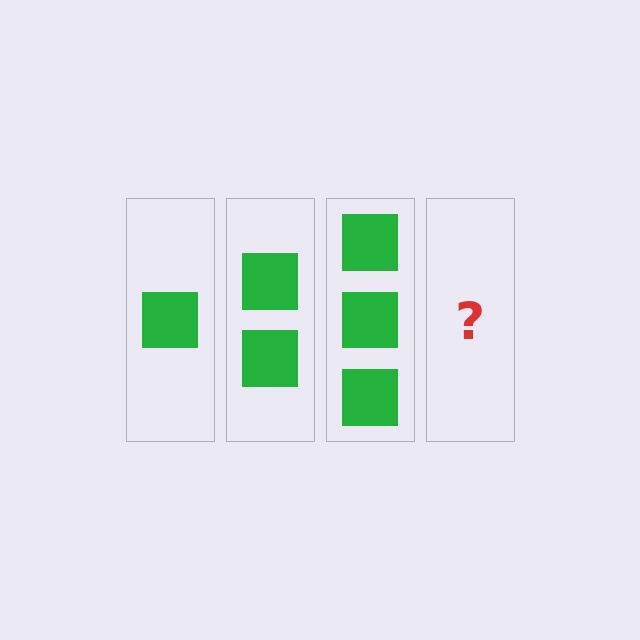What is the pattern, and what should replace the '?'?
The pattern is that each step adds one more square. The '?' should be 4 squares.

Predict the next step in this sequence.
The next step is 4 squares.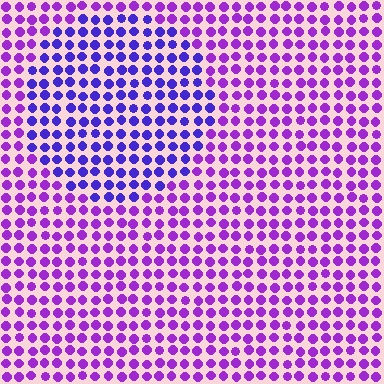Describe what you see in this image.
The image is filled with small purple elements in a uniform arrangement. A circle-shaped region is visible where the elements are tinted to a slightly different hue, forming a subtle color boundary.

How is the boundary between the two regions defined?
The boundary is defined purely by a slight shift in hue (about 33 degrees). Spacing, size, and orientation are identical on both sides.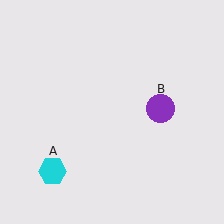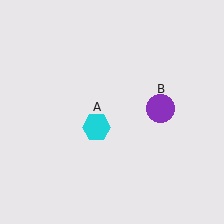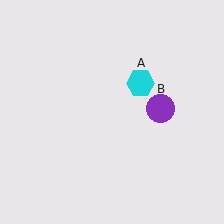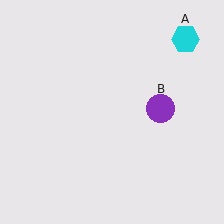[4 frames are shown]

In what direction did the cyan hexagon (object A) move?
The cyan hexagon (object A) moved up and to the right.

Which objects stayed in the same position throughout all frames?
Purple circle (object B) remained stationary.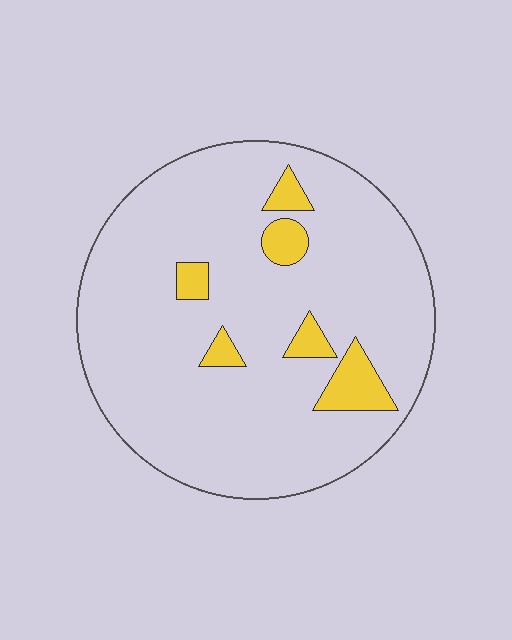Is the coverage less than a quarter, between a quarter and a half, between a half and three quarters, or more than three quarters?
Less than a quarter.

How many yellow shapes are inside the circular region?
6.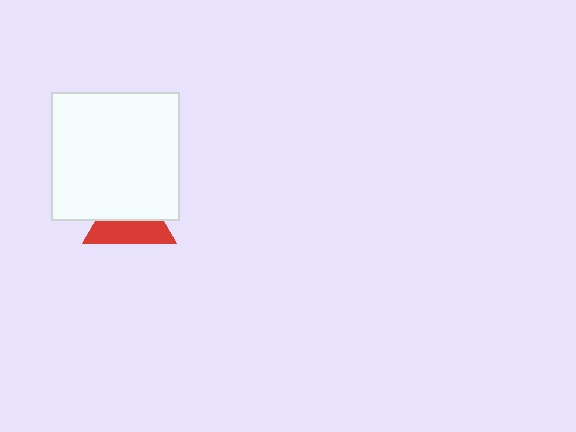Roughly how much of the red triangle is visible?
About half of it is visible (roughly 47%).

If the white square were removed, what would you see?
You would see the complete red triangle.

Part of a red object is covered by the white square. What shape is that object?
It is a triangle.